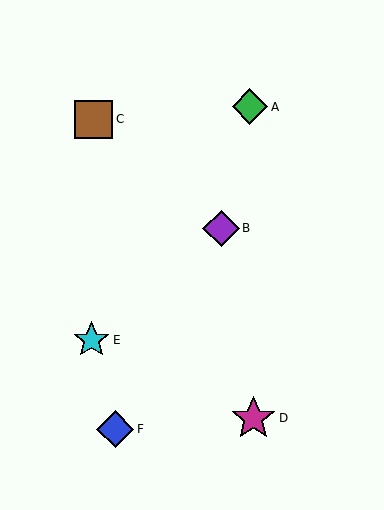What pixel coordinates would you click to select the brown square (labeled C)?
Click at (94, 119) to select the brown square C.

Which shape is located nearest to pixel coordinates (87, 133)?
The brown square (labeled C) at (94, 119) is nearest to that location.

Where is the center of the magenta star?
The center of the magenta star is at (253, 418).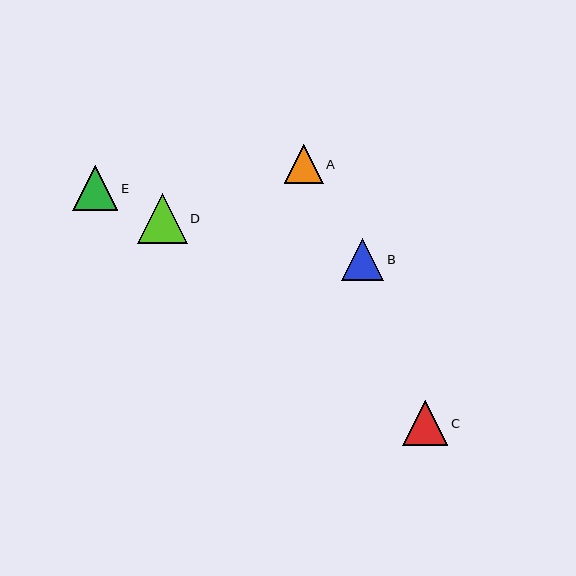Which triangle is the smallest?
Triangle A is the smallest with a size of approximately 39 pixels.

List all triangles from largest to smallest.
From largest to smallest: D, E, C, B, A.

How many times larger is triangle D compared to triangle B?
Triangle D is approximately 1.2 times the size of triangle B.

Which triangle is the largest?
Triangle D is the largest with a size of approximately 50 pixels.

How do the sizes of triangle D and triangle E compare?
Triangle D and triangle E are approximately the same size.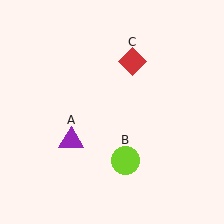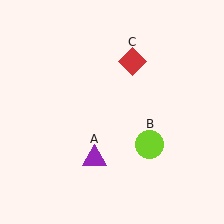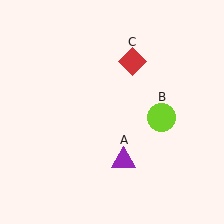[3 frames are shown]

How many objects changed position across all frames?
2 objects changed position: purple triangle (object A), lime circle (object B).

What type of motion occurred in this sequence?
The purple triangle (object A), lime circle (object B) rotated counterclockwise around the center of the scene.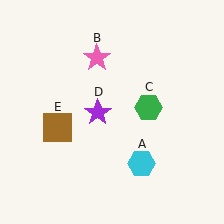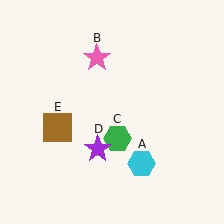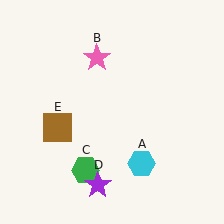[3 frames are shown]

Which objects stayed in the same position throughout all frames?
Cyan hexagon (object A) and pink star (object B) and brown square (object E) remained stationary.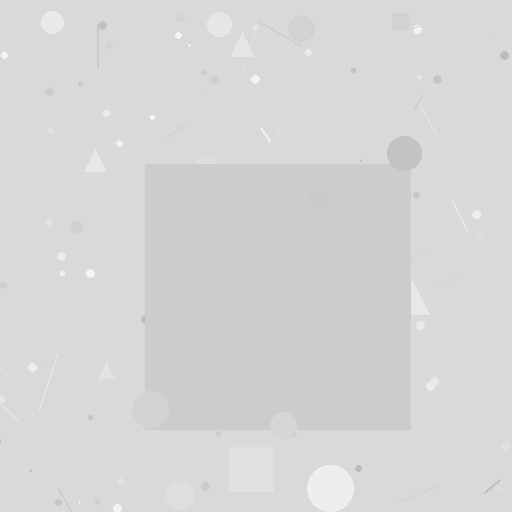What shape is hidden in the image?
A square is hidden in the image.